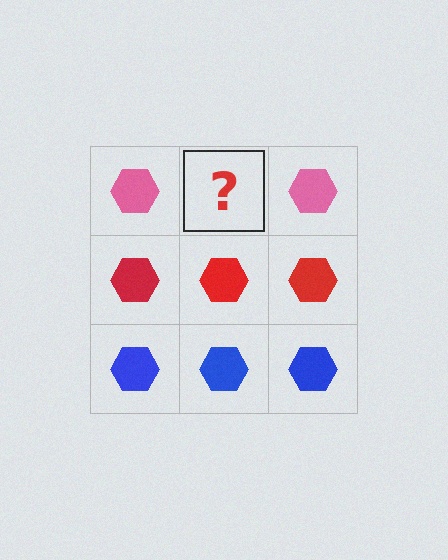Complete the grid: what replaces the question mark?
The question mark should be replaced with a pink hexagon.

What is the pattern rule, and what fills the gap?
The rule is that each row has a consistent color. The gap should be filled with a pink hexagon.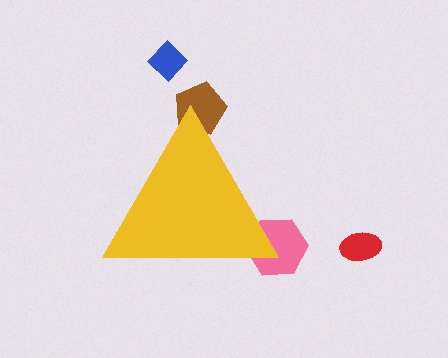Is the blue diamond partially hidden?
No, the blue diamond is fully visible.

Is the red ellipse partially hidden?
No, the red ellipse is fully visible.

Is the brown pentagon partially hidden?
Yes, the brown pentagon is partially hidden behind the yellow triangle.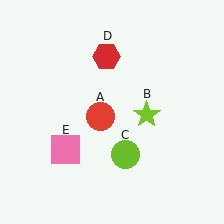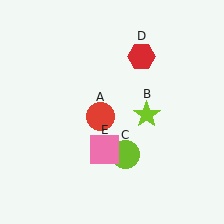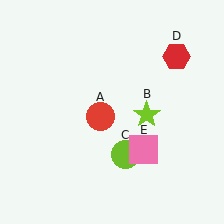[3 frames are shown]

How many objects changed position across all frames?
2 objects changed position: red hexagon (object D), pink square (object E).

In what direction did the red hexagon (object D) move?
The red hexagon (object D) moved right.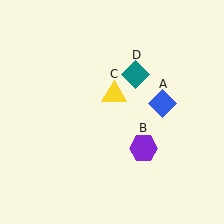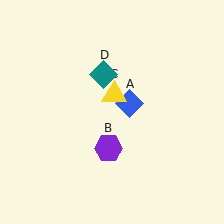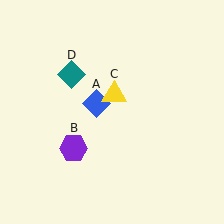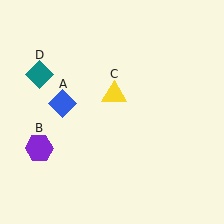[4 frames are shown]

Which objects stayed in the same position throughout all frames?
Yellow triangle (object C) remained stationary.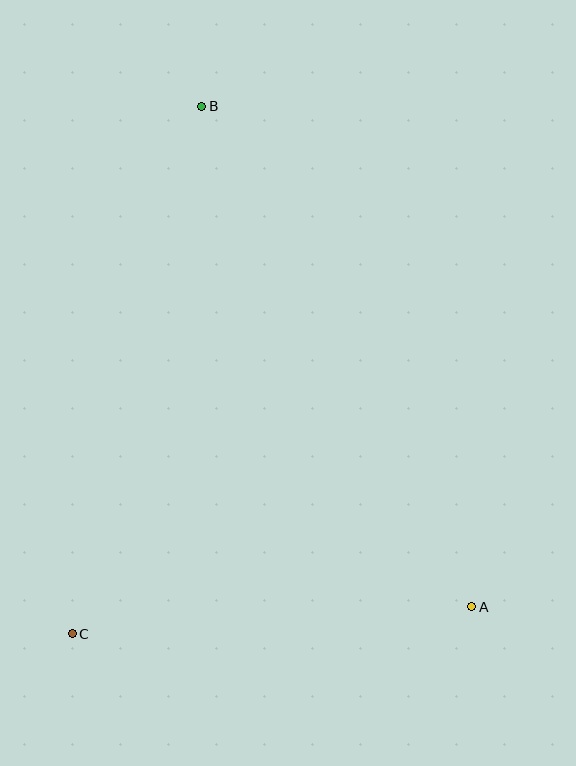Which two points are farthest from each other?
Points A and B are farthest from each other.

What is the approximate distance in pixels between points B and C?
The distance between B and C is approximately 543 pixels.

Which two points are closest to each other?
Points A and C are closest to each other.